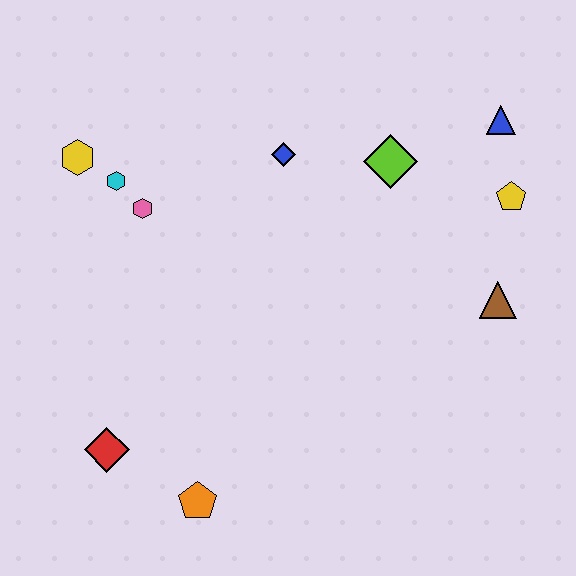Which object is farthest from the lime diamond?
The red diamond is farthest from the lime diamond.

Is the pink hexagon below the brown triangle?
No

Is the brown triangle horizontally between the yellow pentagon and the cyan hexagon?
Yes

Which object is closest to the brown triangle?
The yellow pentagon is closest to the brown triangle.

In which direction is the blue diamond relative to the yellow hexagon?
The blue diamond is to the right of the yellow hexagon.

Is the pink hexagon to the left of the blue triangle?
Yes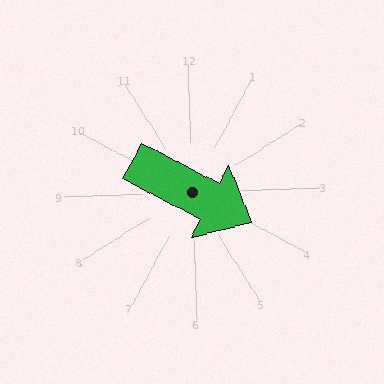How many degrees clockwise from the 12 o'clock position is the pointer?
Approximately 119 degrees.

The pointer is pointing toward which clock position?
Roughly 4 o'clock.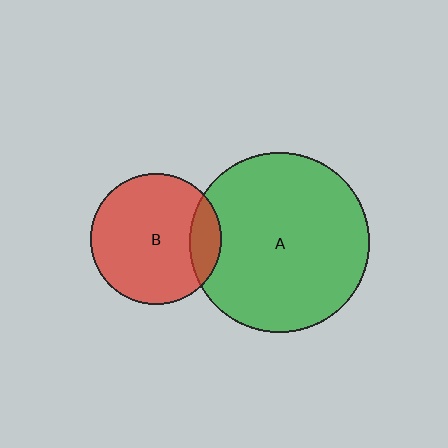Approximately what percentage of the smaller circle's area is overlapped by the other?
Approximately 15%.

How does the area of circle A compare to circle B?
Approximately 1.9 times.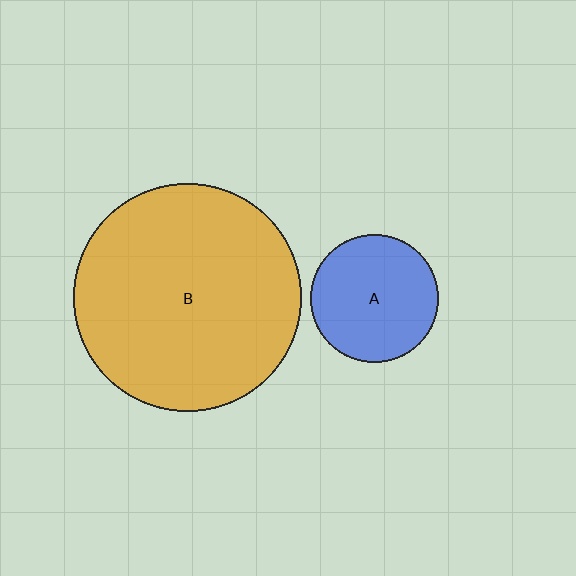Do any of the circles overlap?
No, none of the circles overlap.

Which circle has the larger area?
Circle B (orange).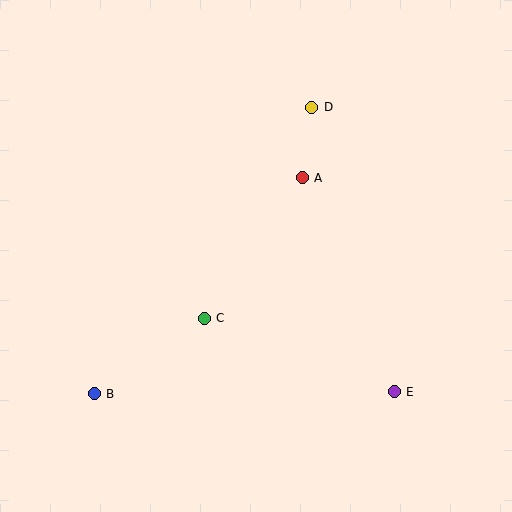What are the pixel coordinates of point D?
Point D is at (312, 107).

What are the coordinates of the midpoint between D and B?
The midpoint between D and B is at (203, 250).